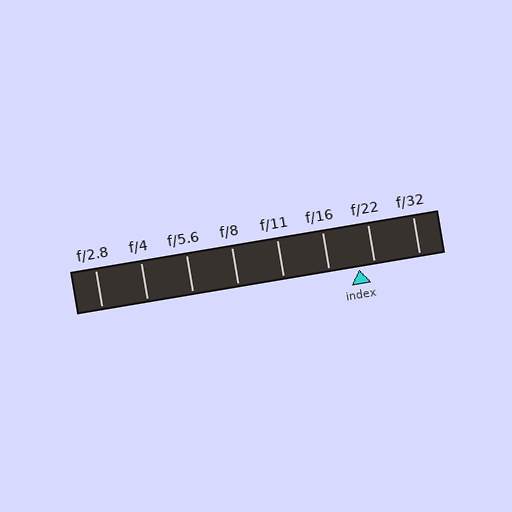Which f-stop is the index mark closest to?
The index mark is closest to f/22.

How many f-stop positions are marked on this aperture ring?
There are 8 f-stop positions marked.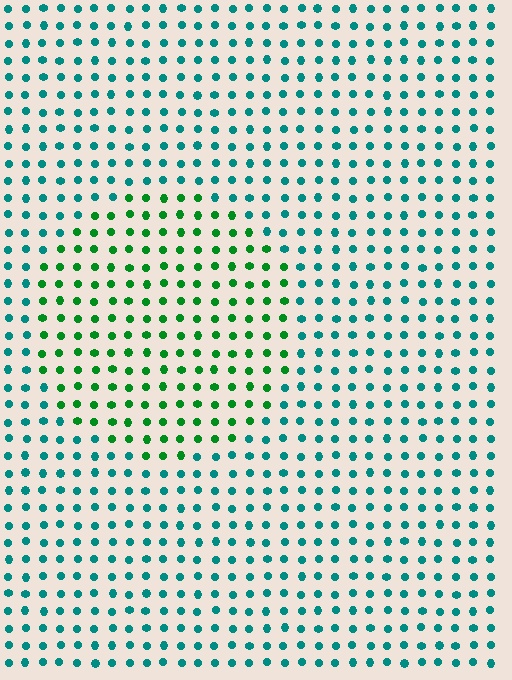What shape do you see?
I see a circle.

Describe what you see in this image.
The image is filled with small teal elements in a uniform arrangement. A circle-shaped region is visible where the elements are tinted to a slightly different hue, forming a subtle color boundary.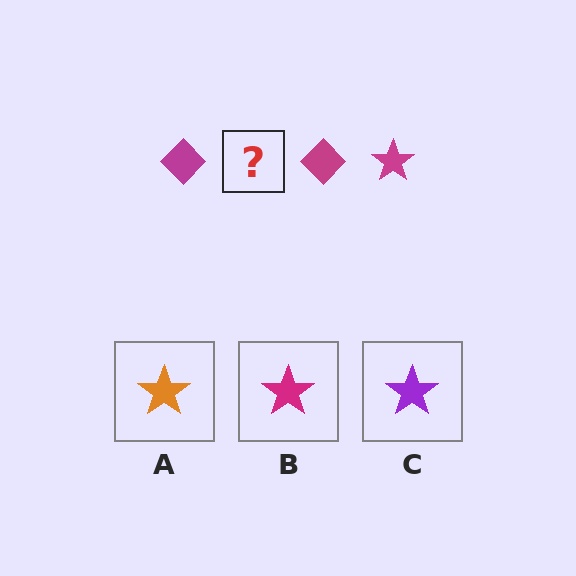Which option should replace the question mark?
Option B.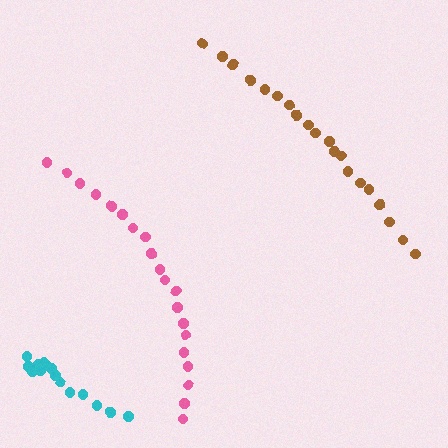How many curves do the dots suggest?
There are 3 distinct paths.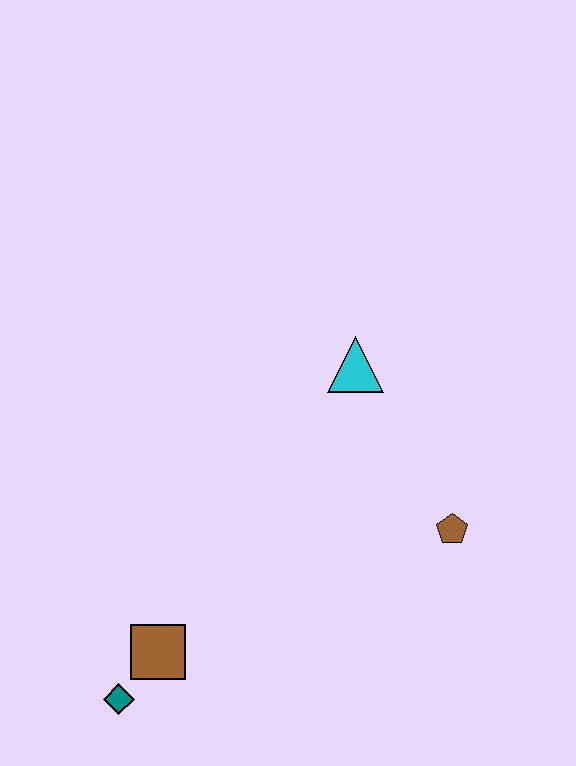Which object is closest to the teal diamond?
The brown square is closest to the teal diamond.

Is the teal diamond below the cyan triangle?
Yes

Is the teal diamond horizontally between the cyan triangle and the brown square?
No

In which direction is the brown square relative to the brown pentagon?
The brown square is to the left of the brown pentagon.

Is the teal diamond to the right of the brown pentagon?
No